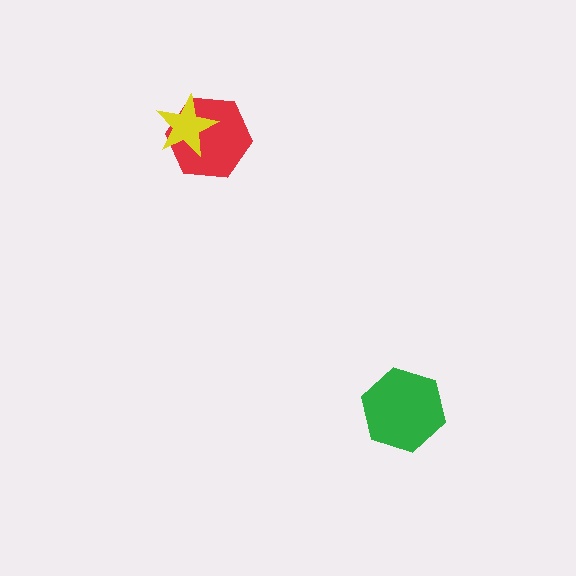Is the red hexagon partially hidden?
Yes, it is partially covered by another shape.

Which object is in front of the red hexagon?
The yellow star is in front of the red hexagon.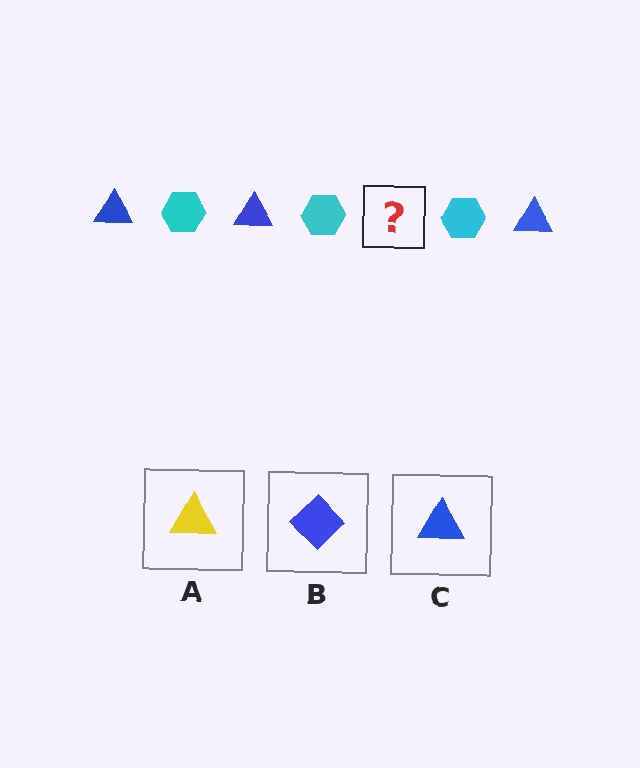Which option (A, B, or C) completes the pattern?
C.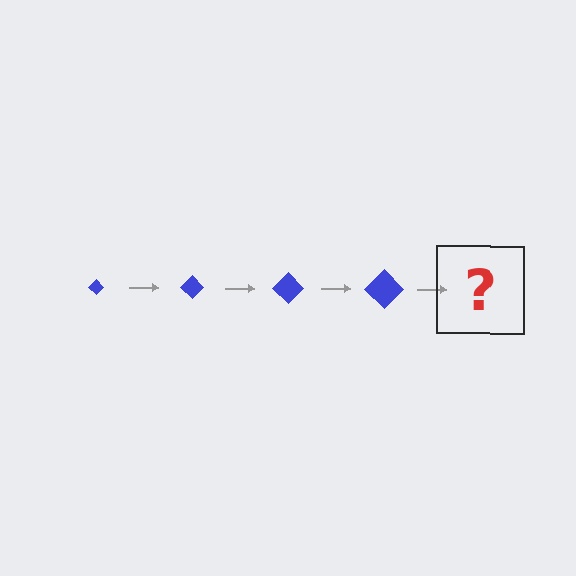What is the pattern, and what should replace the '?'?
The pattern is that the diamond gets progressively larger each step. The '?' should be a blue diamond, larger than the previous one.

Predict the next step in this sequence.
The next step is a blue diamond, larger than the previous one.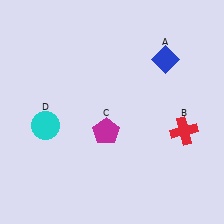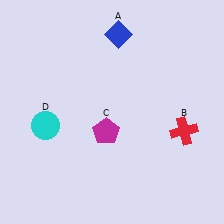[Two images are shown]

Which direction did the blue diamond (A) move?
The blue diamond (A) moved left.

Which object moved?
The blue diamond (A) moved left.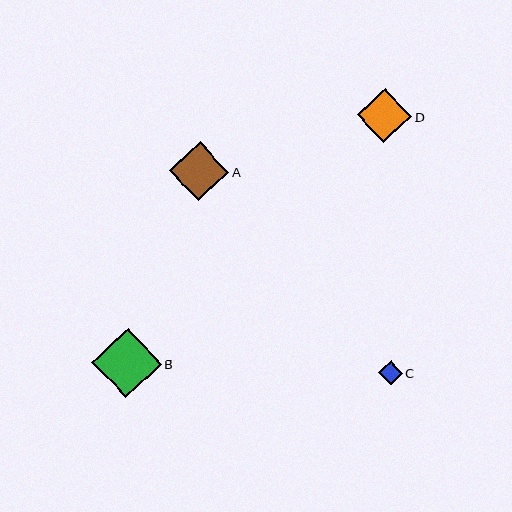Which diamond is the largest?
Diamond B is the largest with a size of approximately 70 pixels.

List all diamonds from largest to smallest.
From largest to smallest: B, A, D, C.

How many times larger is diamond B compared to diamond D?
Diamond B is approximately 1.3 times the size of diamond D.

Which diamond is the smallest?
Diamond C is the smallest with a size of approximately 24 pixels.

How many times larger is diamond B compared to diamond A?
Diamond B is approximately 1.2 times the size of diamond A.